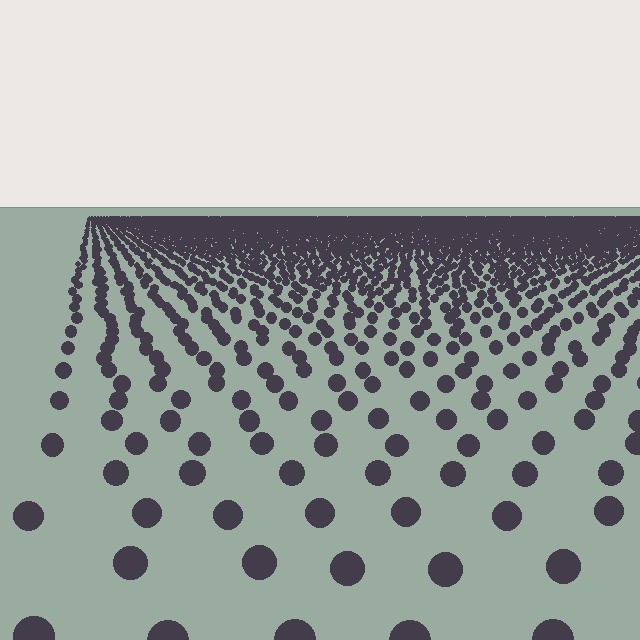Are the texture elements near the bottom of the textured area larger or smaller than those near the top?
Larger. Near the bottom, elements are closer to the viewer and appear at a bigger on-screen size.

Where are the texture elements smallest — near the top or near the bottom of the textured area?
Near the top.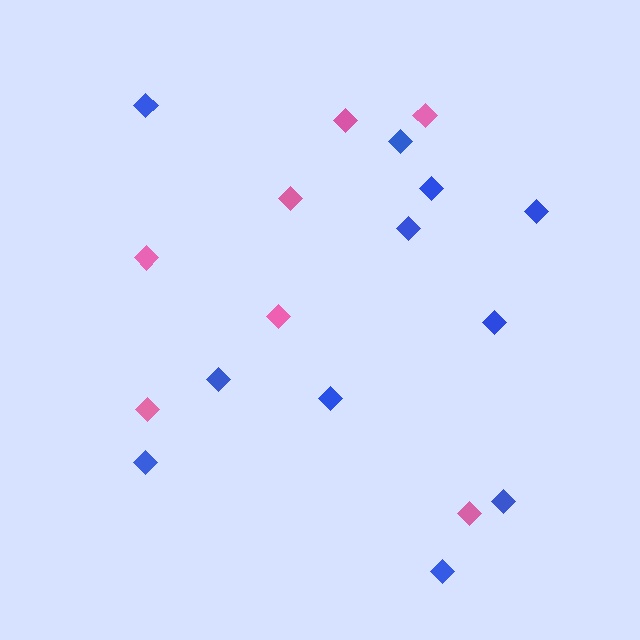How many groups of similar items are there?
There are 2 groups: one group of pink diamonds (7) and one group of blue diamonds (11).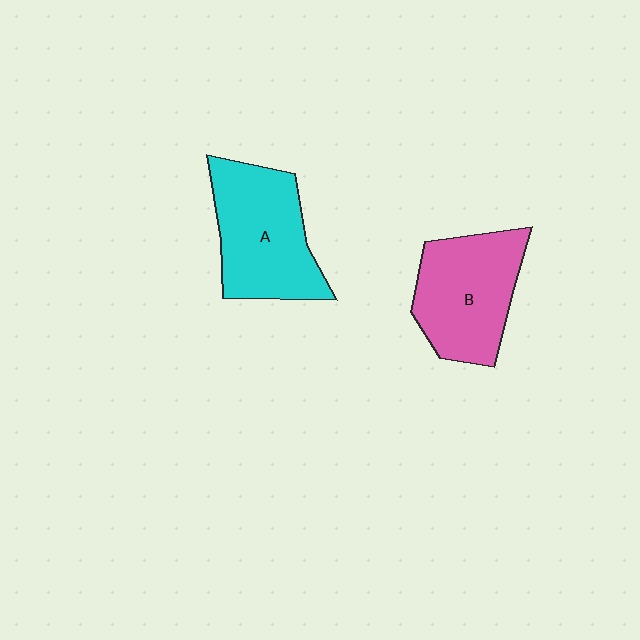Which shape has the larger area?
Shape A (cyan).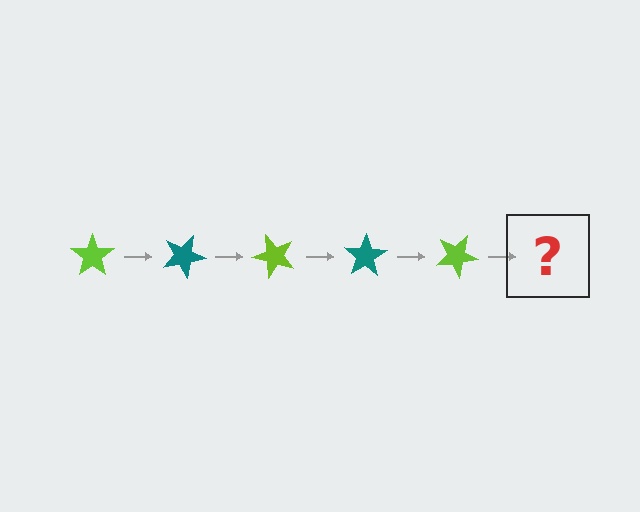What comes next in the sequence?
The next element should be a teal star, rotated 125 degrees from the start.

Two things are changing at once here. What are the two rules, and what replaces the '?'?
The two rules are that it rotates 25 degrees each step and the color cycles through lime and teal. The '?' should be a teal star, rotated 125 degrees from the start.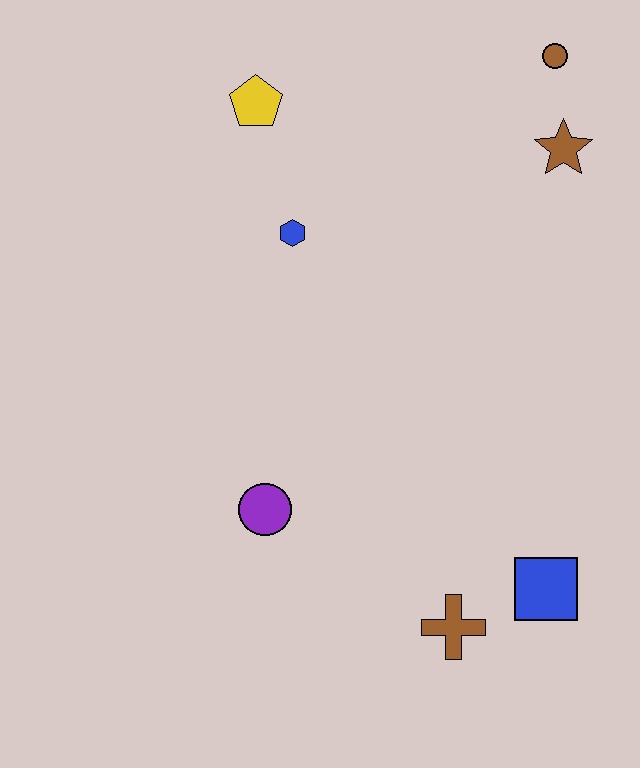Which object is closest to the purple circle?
The brown cross is closest to the purple circle.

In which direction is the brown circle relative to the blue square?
The brown circle is above the blue square.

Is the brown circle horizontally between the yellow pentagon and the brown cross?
No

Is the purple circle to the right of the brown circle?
No